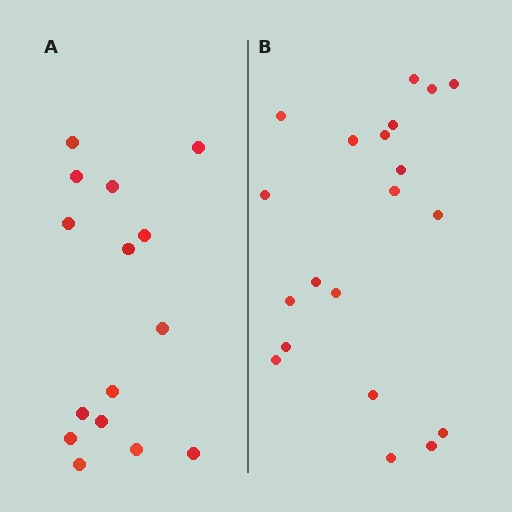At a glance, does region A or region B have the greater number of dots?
Region B (the right region) has more dots.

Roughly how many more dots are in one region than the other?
Region B has about 5 more dots than region A.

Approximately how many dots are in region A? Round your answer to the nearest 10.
About 20 dots. (The exact count is 15, which rounds to 20.)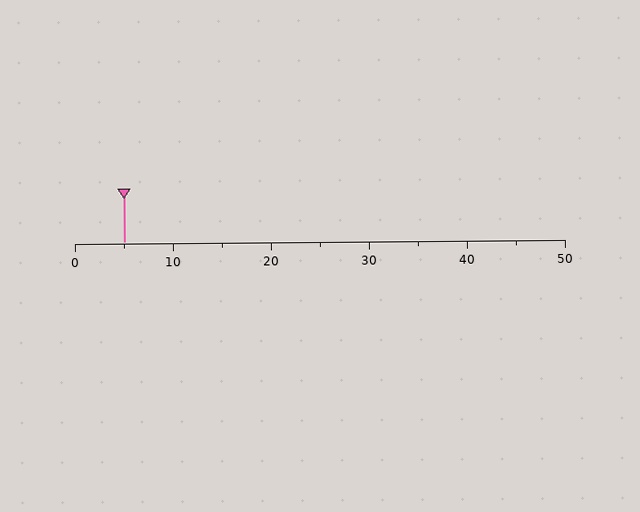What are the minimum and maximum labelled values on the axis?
The axis runs from 0 to 50.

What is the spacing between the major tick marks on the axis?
The major ticks are spaced 10 apart.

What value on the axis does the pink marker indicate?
The marker indicates approximately 5.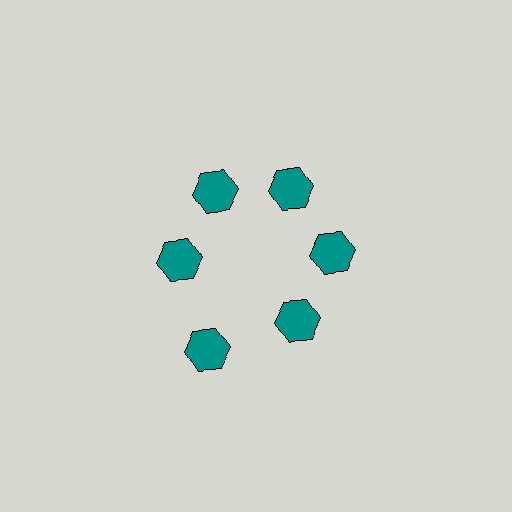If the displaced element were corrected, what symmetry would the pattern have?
It would have 6-fold rotational symmetry — the pattern would map onto itself every 60 degrees.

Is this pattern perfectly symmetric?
No. The 6 teal hexagons are arranged in a ring, but one element near the 7 o'clock position is pushed outward from the center, breaking the 6-fold rotational symmetry.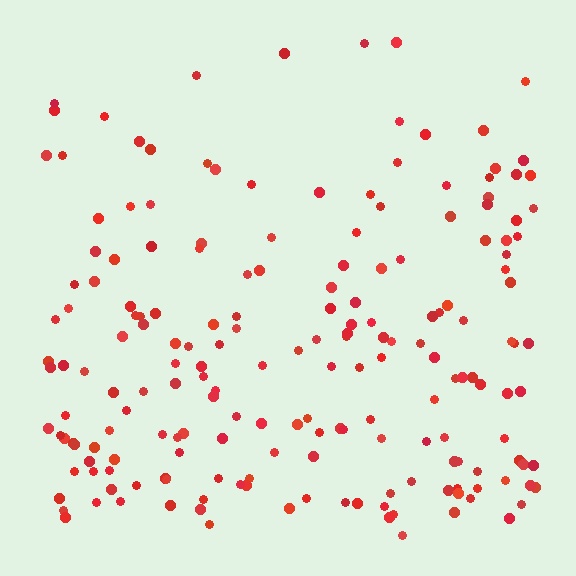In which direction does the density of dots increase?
From top to bottom, with the bottom side densest.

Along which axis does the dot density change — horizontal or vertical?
Vertical.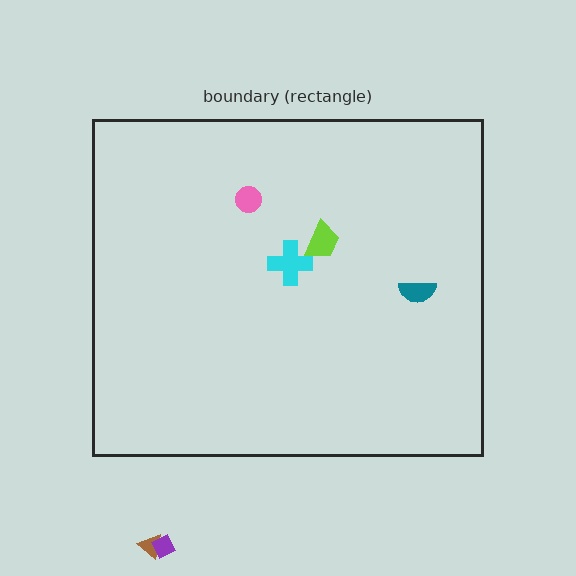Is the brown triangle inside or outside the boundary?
Outside.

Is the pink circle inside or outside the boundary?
Inside.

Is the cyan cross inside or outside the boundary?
Inside.